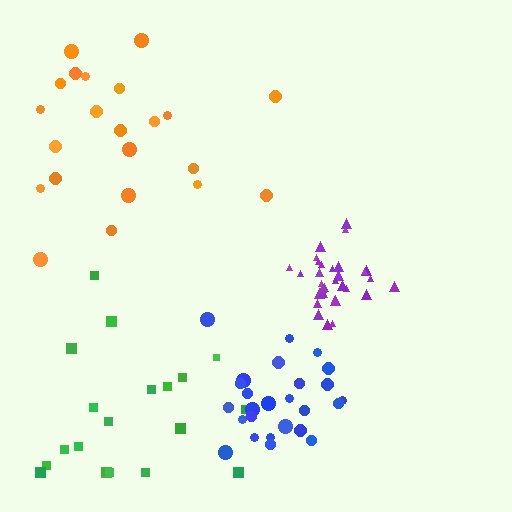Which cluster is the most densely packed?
Purple.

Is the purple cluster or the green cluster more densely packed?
Purple.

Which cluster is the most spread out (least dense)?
Green.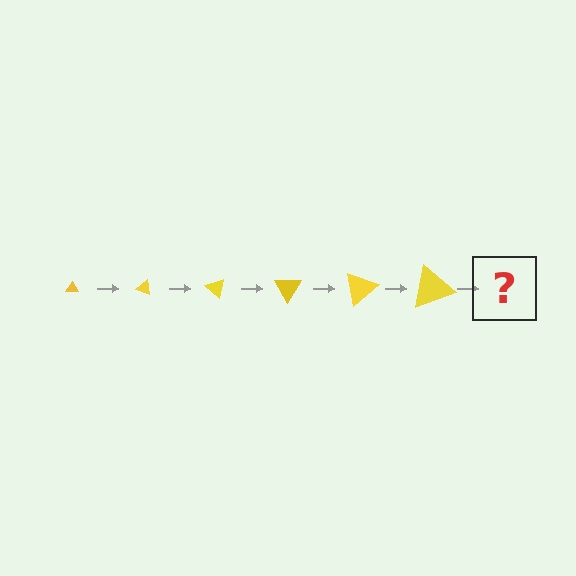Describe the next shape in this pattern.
It should be a triangle, larger than the previous one and rotated 120 degrees from the start.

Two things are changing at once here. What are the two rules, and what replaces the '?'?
The two rules are that the triangle grows larger each step and it rotates 20 degrees each step. The '?' should be a triangle, larger than the previous one and rotated 120 degrees from the start.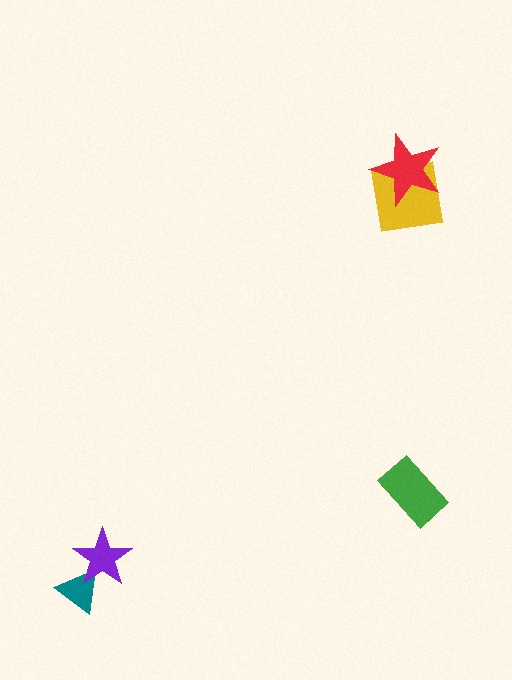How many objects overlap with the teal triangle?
1 object overlaps with the teal triangle.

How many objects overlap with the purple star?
1 object overlaps with the purple star.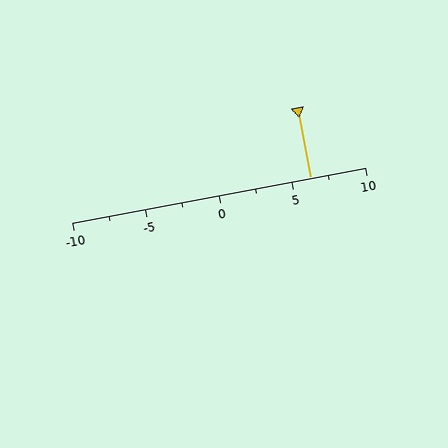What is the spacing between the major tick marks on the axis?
The major ticks are spaced 5 apart.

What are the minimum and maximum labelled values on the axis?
The axis runs from -10 to 10.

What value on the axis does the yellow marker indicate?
The marker indicates approximately 6.2.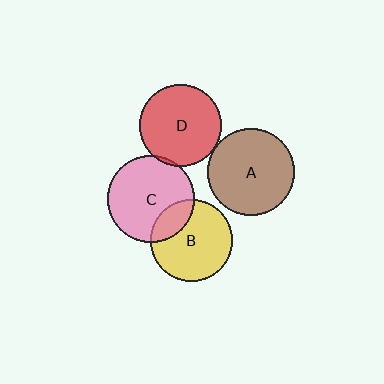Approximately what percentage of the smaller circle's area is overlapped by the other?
Approximately 5%.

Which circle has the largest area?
Circle C (pink).